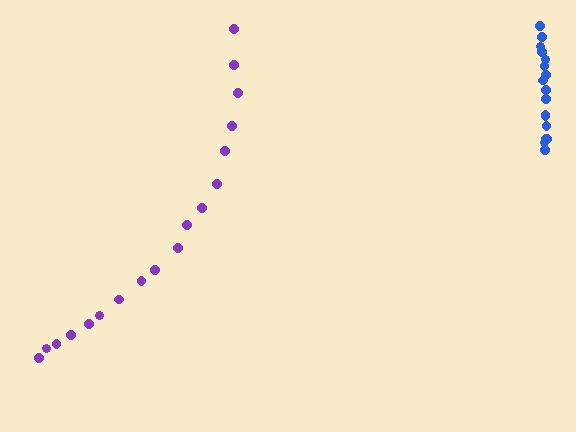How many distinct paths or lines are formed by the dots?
There are 2 distinct paths.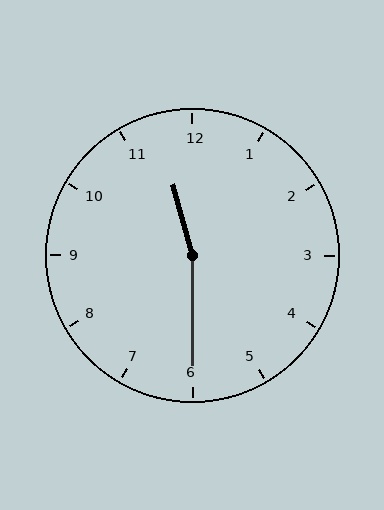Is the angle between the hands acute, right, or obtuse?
It is obtuse.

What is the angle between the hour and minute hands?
Approximately 165 degrees.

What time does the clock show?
11:30.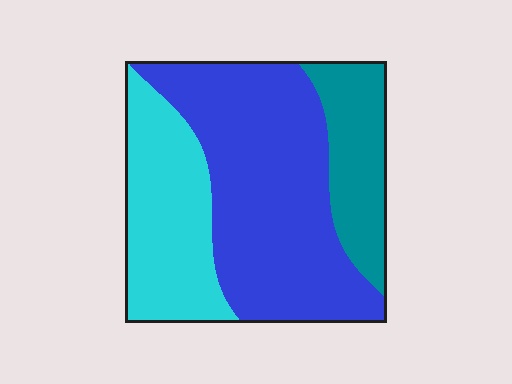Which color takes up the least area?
Teal, at roughly 20%.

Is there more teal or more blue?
Blue.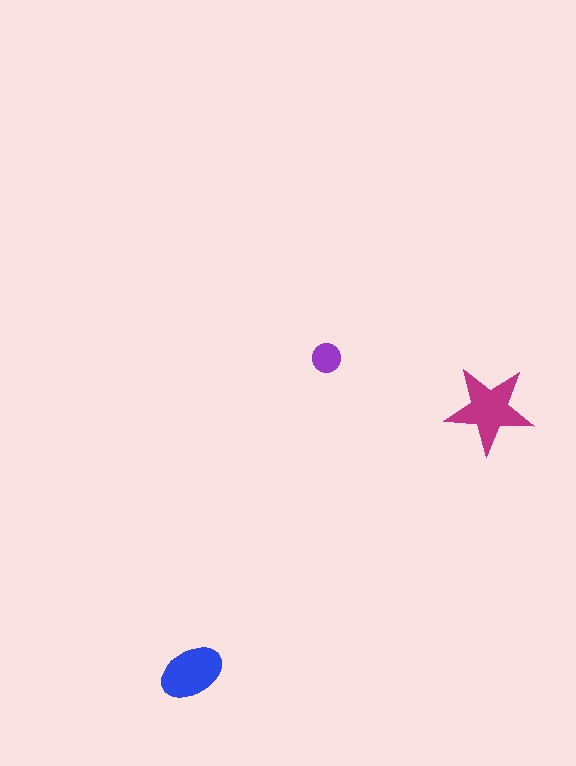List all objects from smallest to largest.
The purple circle, the blue ellipse, the magenta star.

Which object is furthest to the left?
The blue ellipse is leftmost.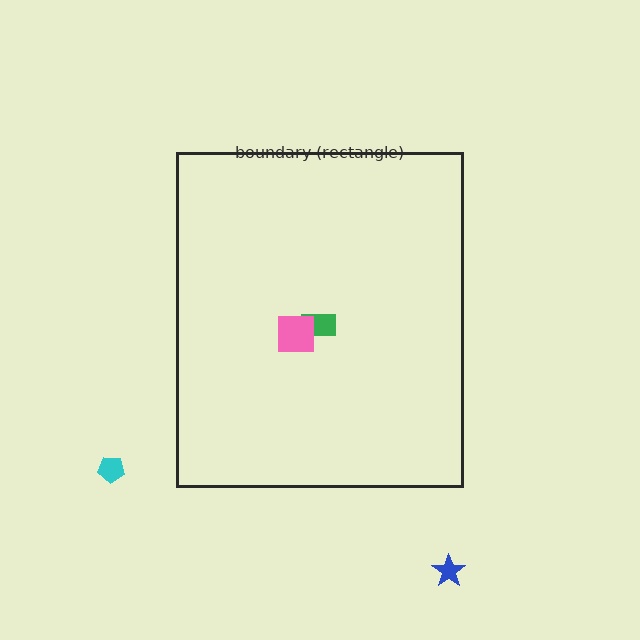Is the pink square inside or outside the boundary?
Inside.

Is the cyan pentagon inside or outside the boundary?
Outside.